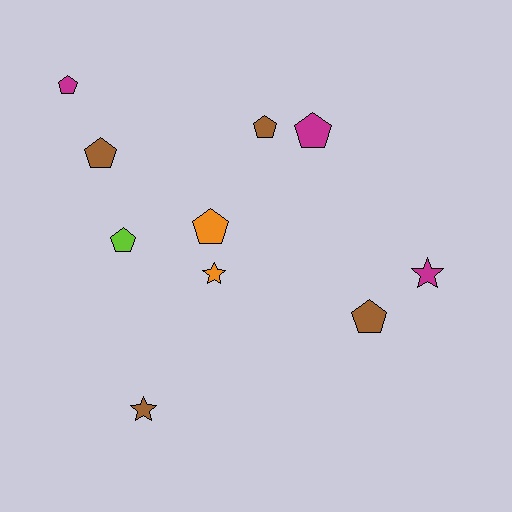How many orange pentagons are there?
There is 1 orange pentagon.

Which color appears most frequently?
Brown, with 4 objects.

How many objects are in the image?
There are 10 objects.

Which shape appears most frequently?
Pentagon, with 7 objects.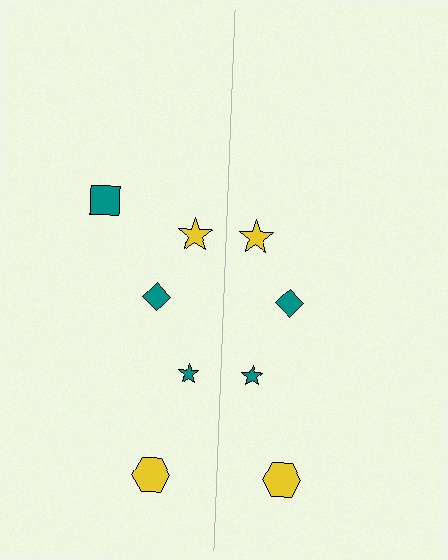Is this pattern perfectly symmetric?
No, the pattern is not perfectly symmetric. A teal square is missing from the right side.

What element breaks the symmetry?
A teal square is missing from the right side.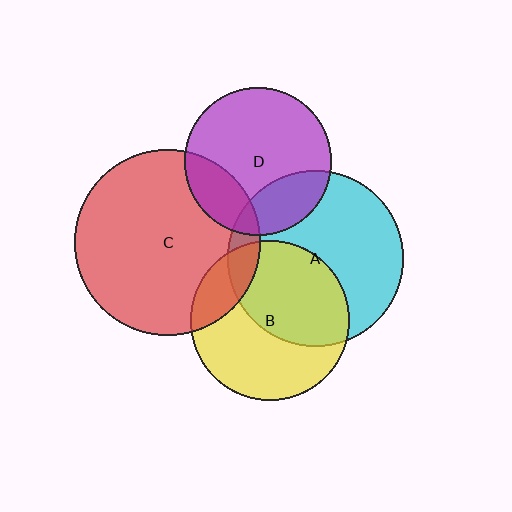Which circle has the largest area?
Circle C (red).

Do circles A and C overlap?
Yes.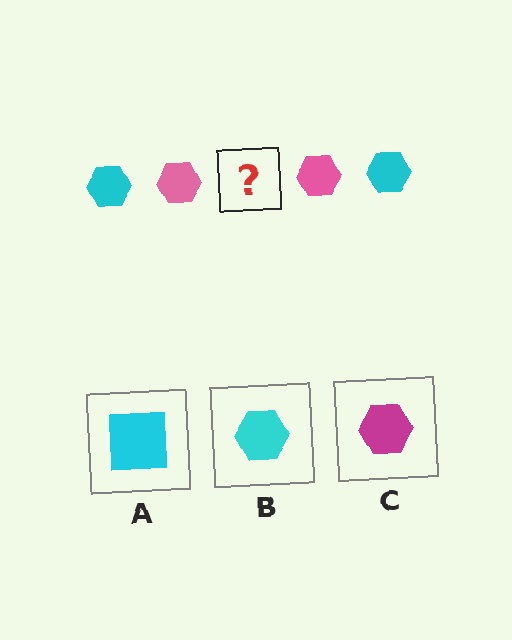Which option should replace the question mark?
Option B.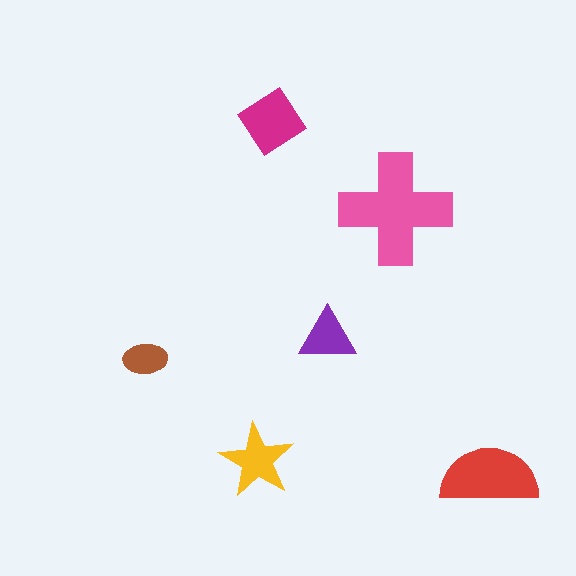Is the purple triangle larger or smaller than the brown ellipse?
Larger.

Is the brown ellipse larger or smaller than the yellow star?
Smaller.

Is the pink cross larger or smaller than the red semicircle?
Larger.